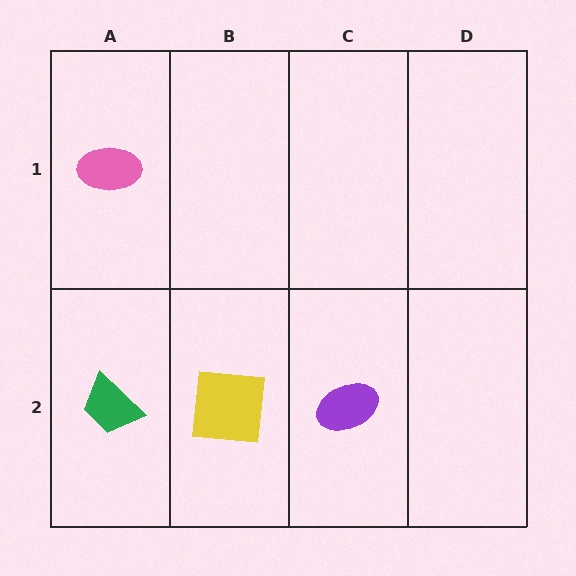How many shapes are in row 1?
1 shape.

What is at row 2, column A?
A green trapezoid.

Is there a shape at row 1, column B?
No, that cell is empty.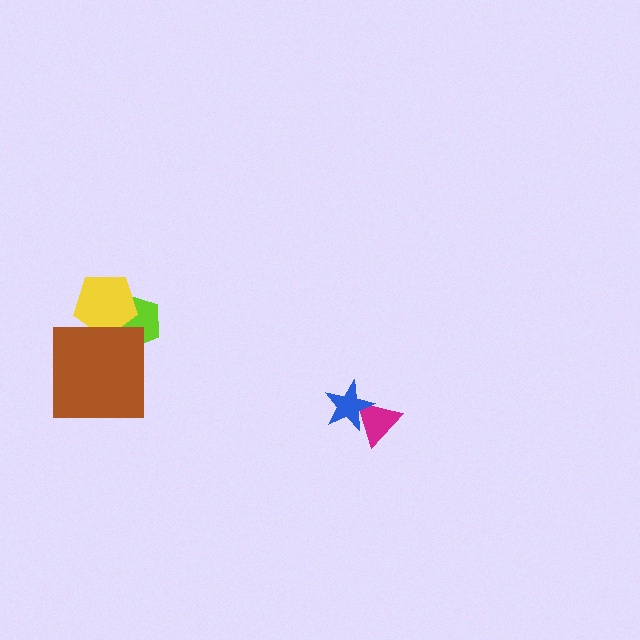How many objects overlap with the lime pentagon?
2 objects overlap with the lime pentagon.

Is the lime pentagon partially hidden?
Yes, it is partially covered by another shape.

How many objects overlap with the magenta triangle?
1 object overlaps with the magenta triangle.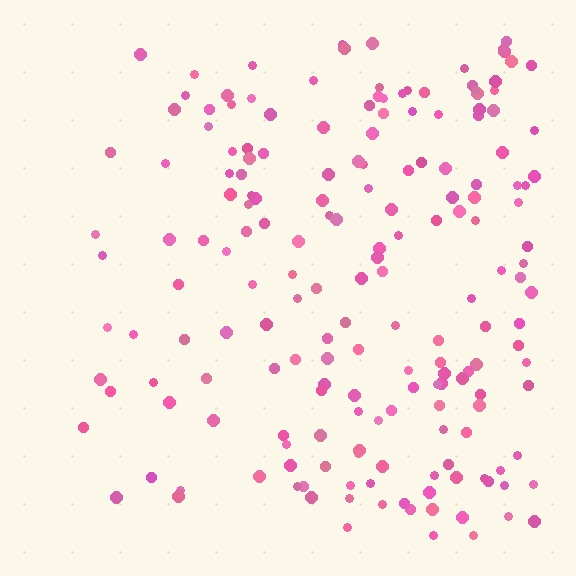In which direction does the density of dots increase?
From left to right, with the right side densest.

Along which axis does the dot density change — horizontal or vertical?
Horizontal.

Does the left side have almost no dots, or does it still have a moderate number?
Still a moderate number, just noticeably fewer than the right.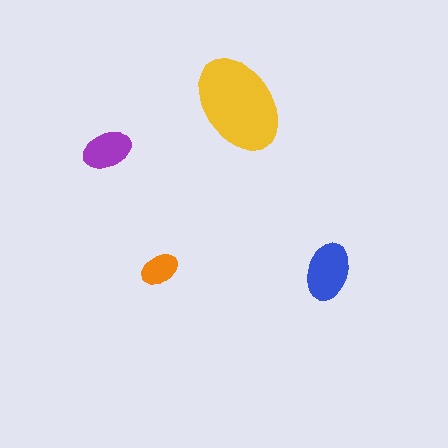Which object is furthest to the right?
The blue ellipse is rightmost.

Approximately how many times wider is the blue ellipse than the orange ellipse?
About 1.5 times wider.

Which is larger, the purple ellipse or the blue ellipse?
The blue one.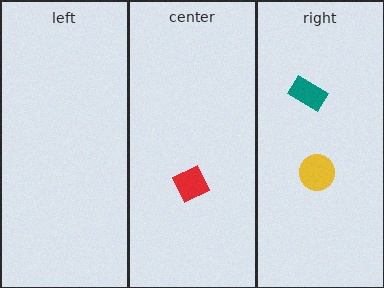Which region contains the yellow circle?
The right region.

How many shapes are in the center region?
1.